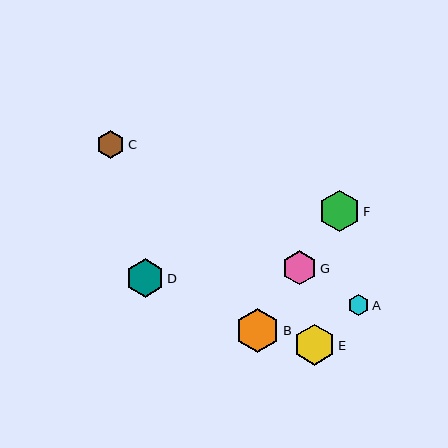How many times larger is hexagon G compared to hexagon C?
Hexagon G is approximately 1.2 times the size of hexagon C.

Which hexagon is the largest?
Hexagon B is the largest with a size of approximately 44 pixels.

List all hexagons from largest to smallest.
From largest to smallest: B, F, E, D, G, C, A.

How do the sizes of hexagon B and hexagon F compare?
Hexagon B and hexagon F are approximately the same size.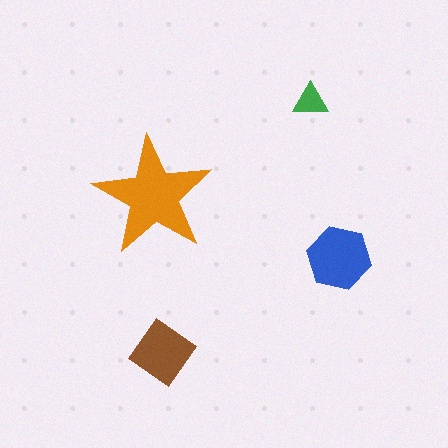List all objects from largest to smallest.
The orange star, the blue hexagon, the brown diamond, the green triangle.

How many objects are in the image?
There are 4 objects in the image.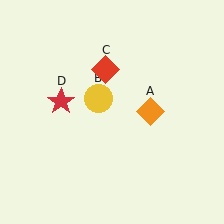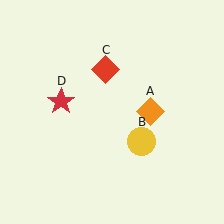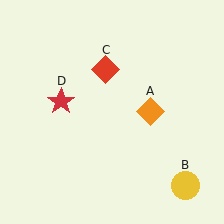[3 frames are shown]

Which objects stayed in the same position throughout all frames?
Orange diamond (object A) and red diamond (object C) and red star (object D) remained stationary.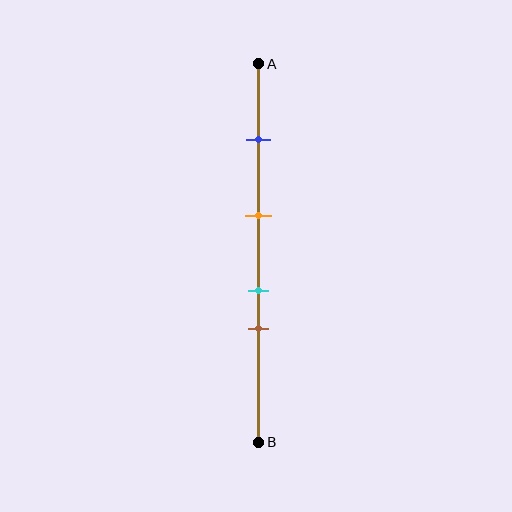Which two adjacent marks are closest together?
The cyan and brown marks are the closest adjacent pair.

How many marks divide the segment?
There are 4 marks dividing the segment.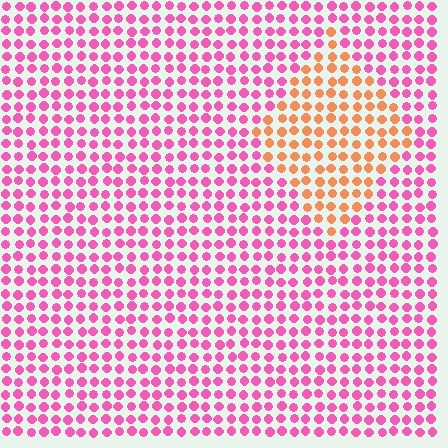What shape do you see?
I see a diamond.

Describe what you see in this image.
The image is filled with small pink elements in a uniform arrangement. A diamond-shaped region is visible where the elements are tinted to a slightly different hue, forming a subtle color boundary.